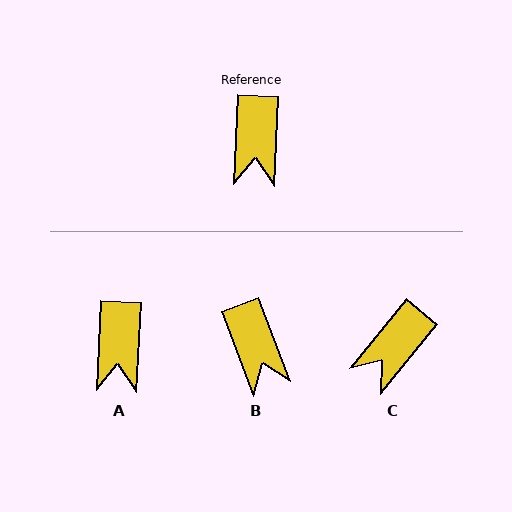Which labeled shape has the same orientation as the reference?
A.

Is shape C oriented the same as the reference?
No, it is off by about 36 degrees.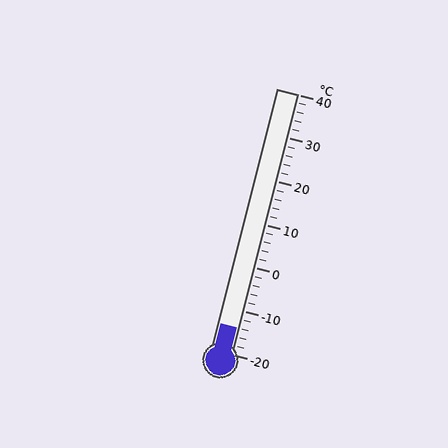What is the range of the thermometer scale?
The thermometer scale ranges from -20°C to 40°C.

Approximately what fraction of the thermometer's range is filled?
The thermometer is filled to approximately 10% of its range.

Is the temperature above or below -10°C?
The temperature is below -10°C.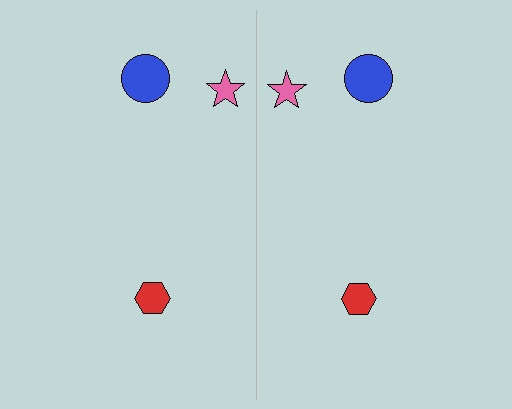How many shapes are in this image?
There are 6 shapes in this image.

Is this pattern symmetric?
Yes, this pattern has bilateral (reflection) symmetry.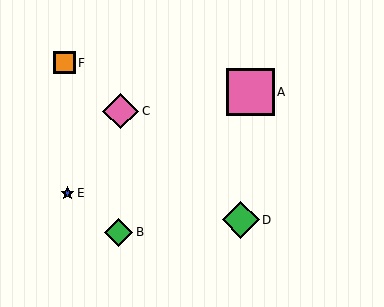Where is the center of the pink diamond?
The center of the pink diamond is at (121, 111).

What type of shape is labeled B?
Shape B is a green diamond.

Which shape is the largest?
The pink square (labeled A) is the largest.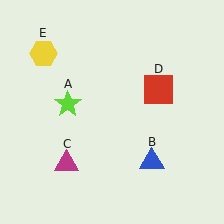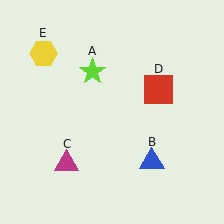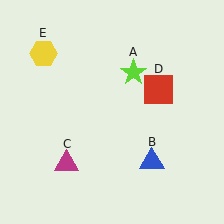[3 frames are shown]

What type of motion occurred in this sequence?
The lime star (object A) rotated clockwise around the center of the scene.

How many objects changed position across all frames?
1 object changed position: lime star (object A).